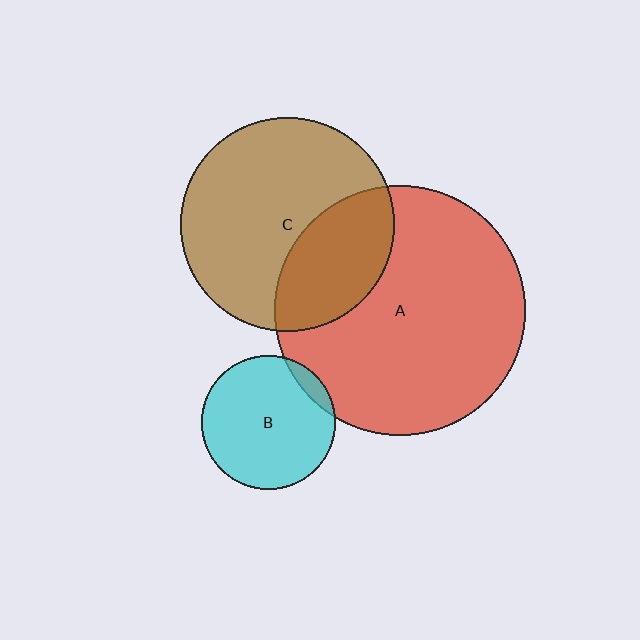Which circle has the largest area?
Circle A (red).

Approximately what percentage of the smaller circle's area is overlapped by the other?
Approximately 30%.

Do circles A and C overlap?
Yes.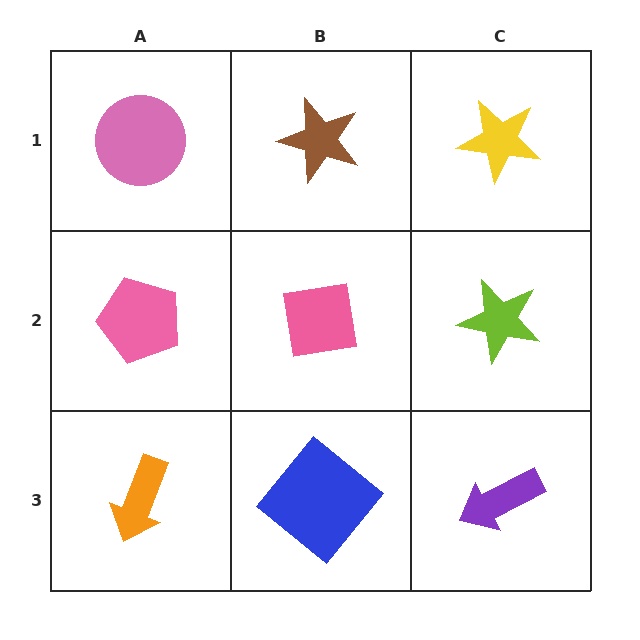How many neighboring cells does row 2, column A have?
3.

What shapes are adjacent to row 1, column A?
A pink pentagon (row 2, column A), a brown star (row 1, column B).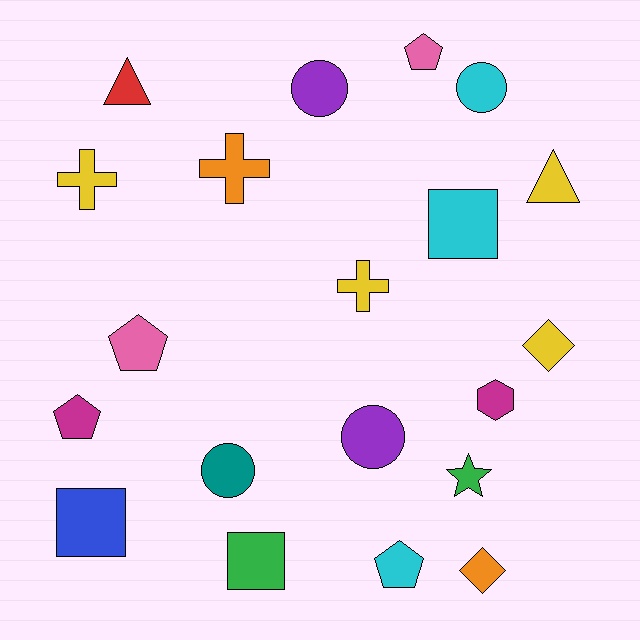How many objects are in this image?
There are 20 objects.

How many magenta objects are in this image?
There are 2 magenta objects.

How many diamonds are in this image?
There are 2 diamonds.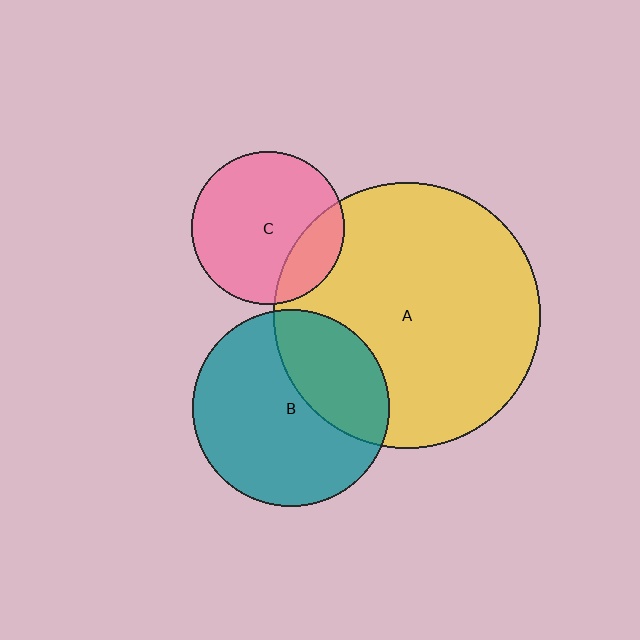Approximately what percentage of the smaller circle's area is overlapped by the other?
Approximately 20%.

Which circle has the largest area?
Circle A (yellow).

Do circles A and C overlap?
Yes.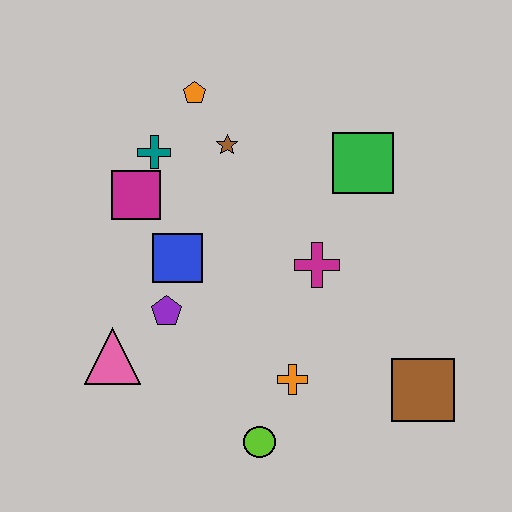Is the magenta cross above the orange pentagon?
No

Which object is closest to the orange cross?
The lime circle is closest to the orange cross.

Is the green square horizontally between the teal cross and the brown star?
No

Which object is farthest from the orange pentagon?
The brown square is farthest from the orange pentagon.